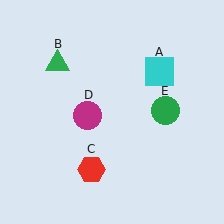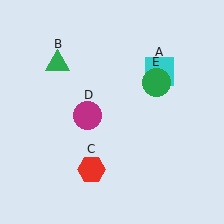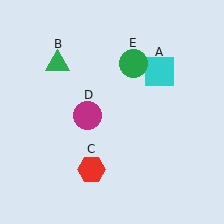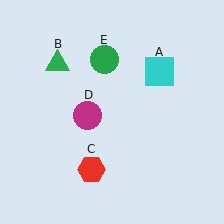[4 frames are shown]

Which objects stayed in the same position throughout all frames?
Cyan square (object A) and green triangle (object B) and red hexagon (object C) and magenta circle (object D) remained stationary.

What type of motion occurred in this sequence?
The green circle (object E) rotated counterclockwise around the center of the scene.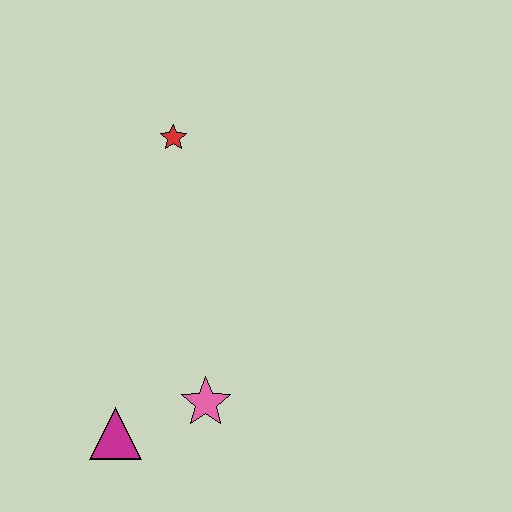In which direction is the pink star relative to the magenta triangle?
The pink star is to the right of the magenta triangle.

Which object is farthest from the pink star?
The red star is farthest from the pink star.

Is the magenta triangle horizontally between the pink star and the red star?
No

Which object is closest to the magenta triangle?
The pink star is closest to the magenta triangle.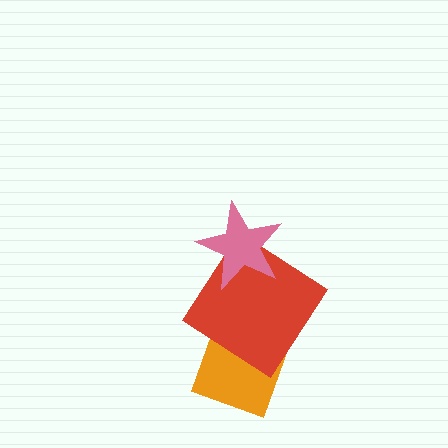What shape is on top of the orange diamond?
The red diamond is on top of the orange diamond.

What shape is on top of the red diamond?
The pink star is on top of the red diamond.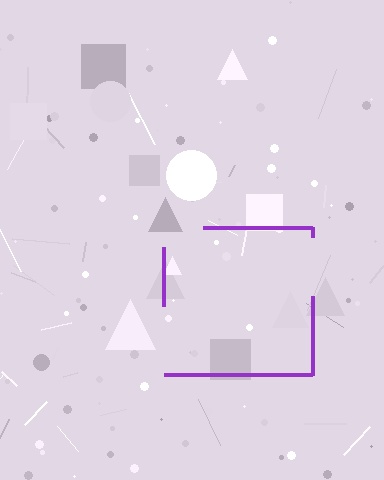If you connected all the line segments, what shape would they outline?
They would outline a square.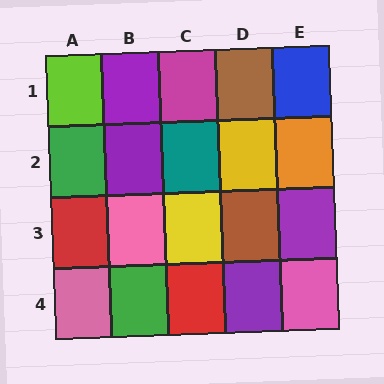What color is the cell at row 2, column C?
Teal.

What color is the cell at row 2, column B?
Purple.